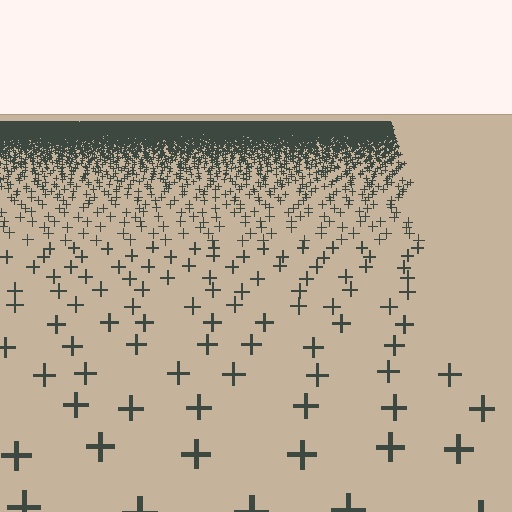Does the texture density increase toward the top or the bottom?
Density increases toward the top.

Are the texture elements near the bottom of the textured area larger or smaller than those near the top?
Larger. Near the bottom, elements are closer to the viewer and appear at a bigger on-screen size.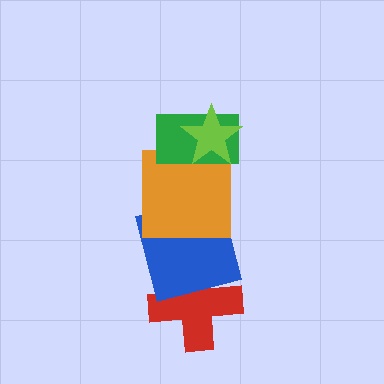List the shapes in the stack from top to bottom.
From top to bottom: the lime star, the green rectangle, the orange square, the blue square, the red cross.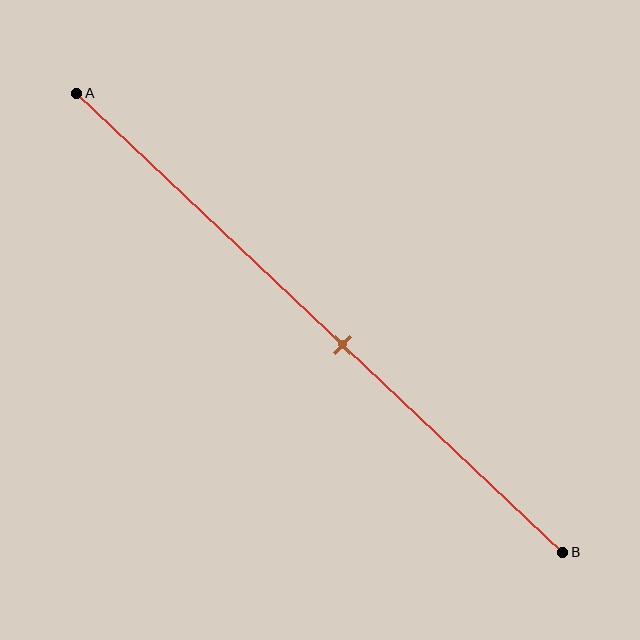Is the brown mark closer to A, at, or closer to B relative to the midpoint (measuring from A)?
The brown mark is closer to point B than the midpoint of segment AB.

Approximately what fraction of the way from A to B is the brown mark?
The brown mark is approximately 55% of the way from A to B.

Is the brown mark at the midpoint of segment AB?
No, the mark is at about 55% from A, not at the 50% midpoint.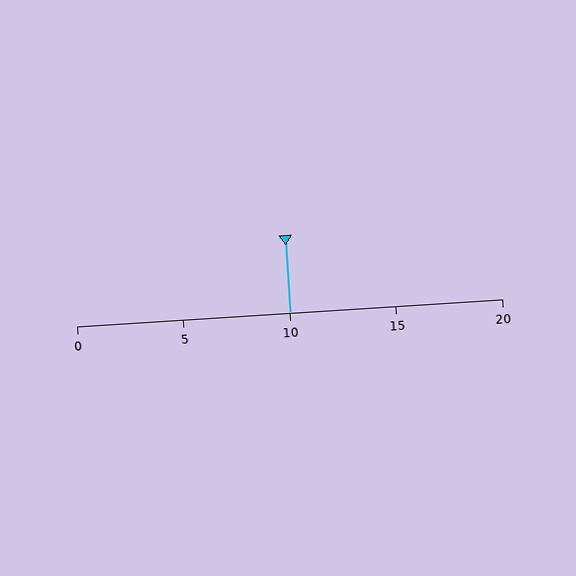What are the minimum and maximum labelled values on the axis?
The axis runs from 0 to 20.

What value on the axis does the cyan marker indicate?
The marker indicates approximately 10.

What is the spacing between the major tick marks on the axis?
The major ticks are spaced 5 apart.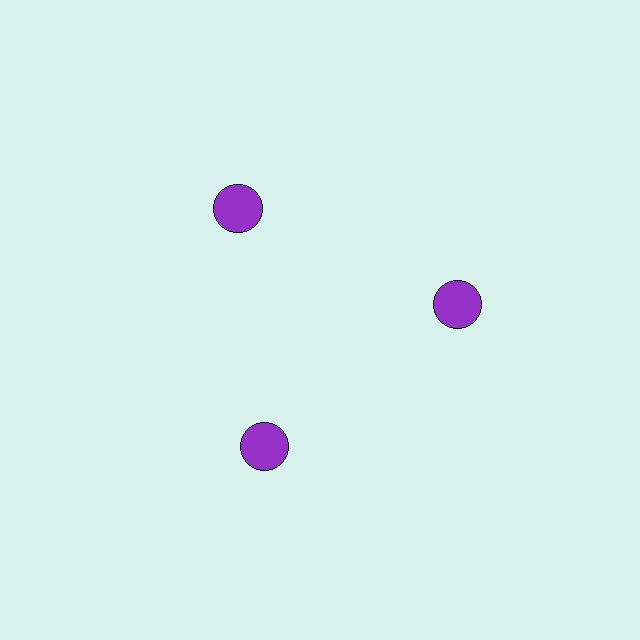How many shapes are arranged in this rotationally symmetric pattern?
There are 3 shapes, arranged in 3 groups of 1.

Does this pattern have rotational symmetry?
Yes, this pattern has 3-fold rotational symmetry. It looks the same after rotating 120 degrees around the center.